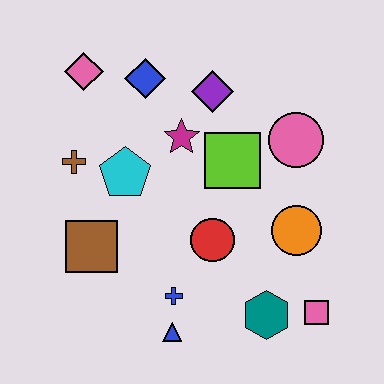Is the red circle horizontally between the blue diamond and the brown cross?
No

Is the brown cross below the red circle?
No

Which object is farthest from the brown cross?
The pink square is farthest from the brown cross.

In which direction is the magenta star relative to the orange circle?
The magenta star is to the left of the orange circle.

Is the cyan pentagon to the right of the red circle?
No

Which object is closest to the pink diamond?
The blue diamond is closest to the pink diamond.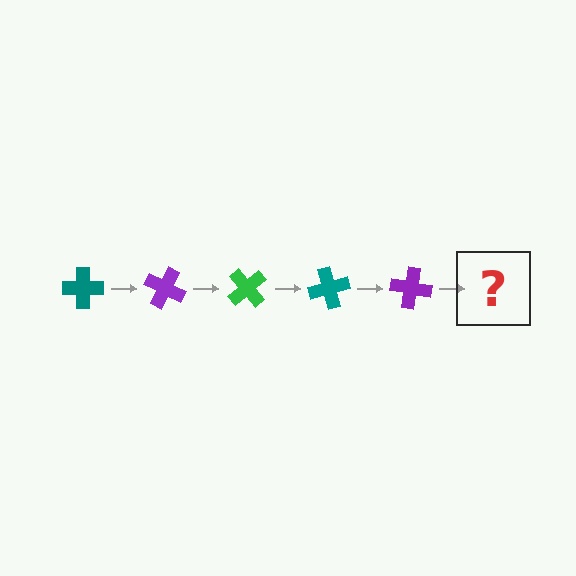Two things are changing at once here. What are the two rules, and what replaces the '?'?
The two rules are that it rotates 25 degrees each step and the color cycles through teal, purple, and green. The '?' should be a green cross, rotated 125 degrees from the start.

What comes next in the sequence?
The next element should be a green cross, rotated 125 degrees from the start.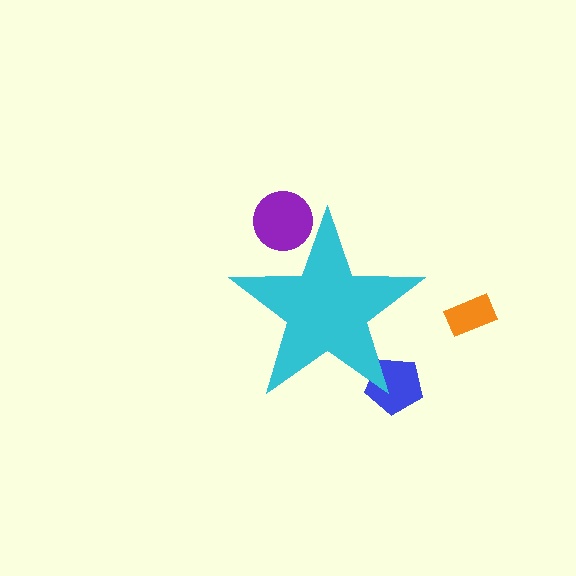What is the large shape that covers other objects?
A cyan star.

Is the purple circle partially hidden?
Yes, the purple circle is partially hidden behind the cyan star.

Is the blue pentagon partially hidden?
Yes, the blue pentagon is partially hidden behind the cyan star.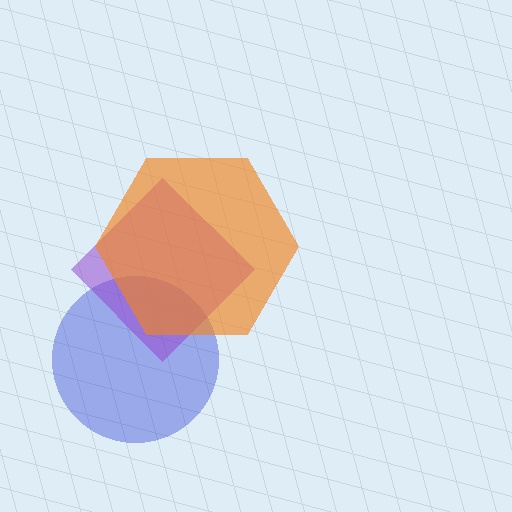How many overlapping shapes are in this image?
There are 3 overlapping shapes in the image.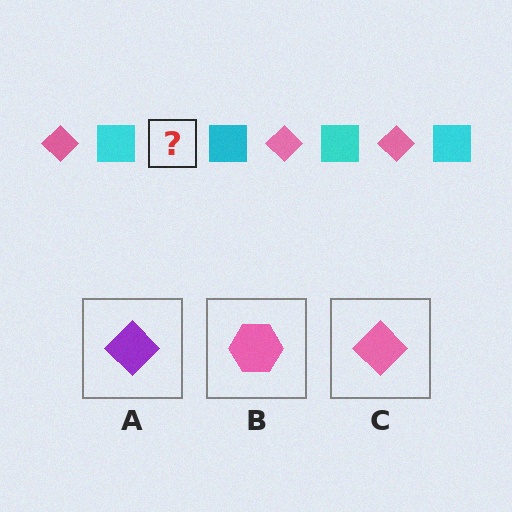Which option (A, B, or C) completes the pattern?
C.